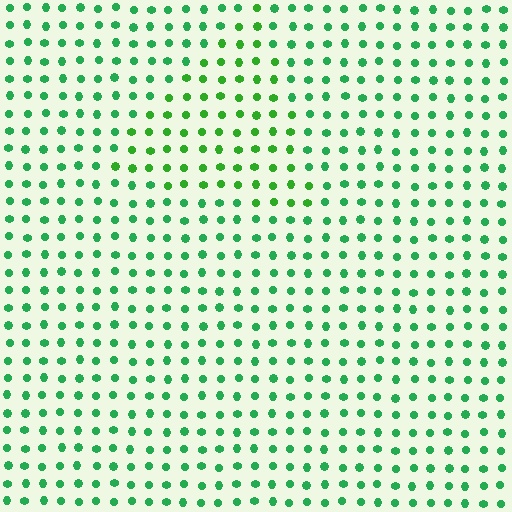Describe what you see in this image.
The image is filled with small green elements in a uniform arrangement. A triangle-shaped region is visible where the elements are tinted to a slightly different hue, forming a subtle color boundary.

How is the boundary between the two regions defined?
The boundary is defined purely by a slight shift in hue (about 23 degrees). Spacing, size, and orientation are identical on both sides.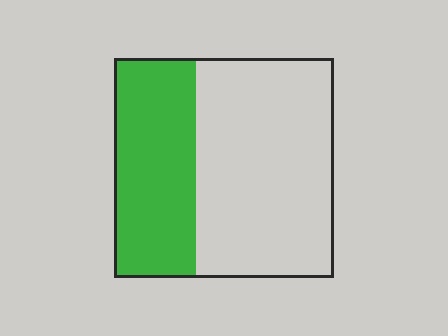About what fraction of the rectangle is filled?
About three eighths (3/8).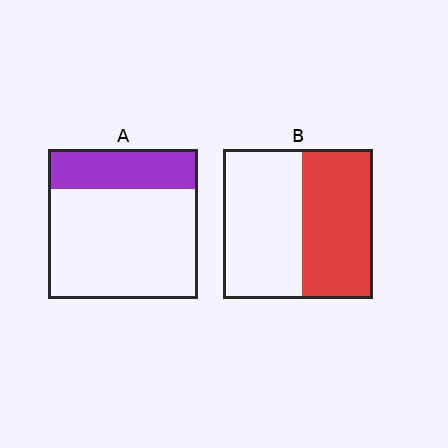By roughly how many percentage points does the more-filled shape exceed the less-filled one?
By roughly 20 percentage points (B over A).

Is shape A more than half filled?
No.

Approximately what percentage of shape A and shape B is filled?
A is approximately 25% and B is approximately 45%.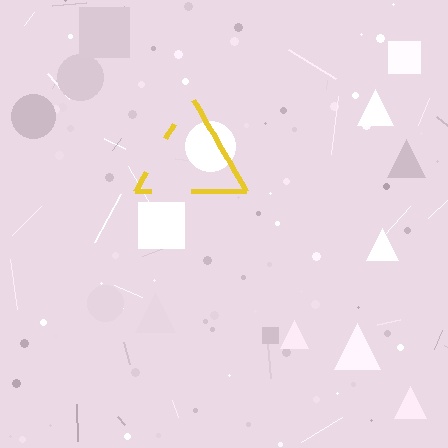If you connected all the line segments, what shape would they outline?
They would outline a triangle.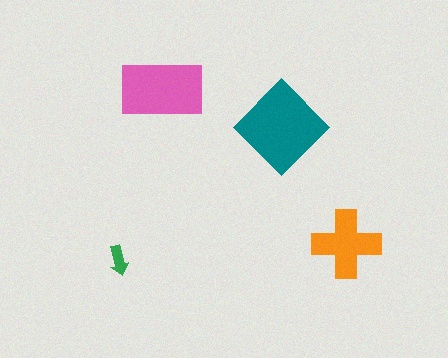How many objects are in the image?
There are 4 objects in the image.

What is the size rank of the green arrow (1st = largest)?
4th.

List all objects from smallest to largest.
The green arrow, the orange cross, the pink rectangle, the teal diamond.